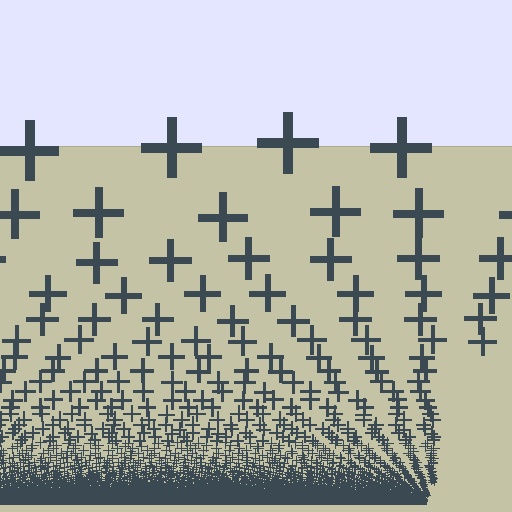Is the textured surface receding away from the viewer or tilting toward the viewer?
The surface appears to tilt toward the viewer. Texture elements get larger and sparser toward the top.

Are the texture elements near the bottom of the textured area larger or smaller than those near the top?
Smaller. The gradient is inverted — elements near the bottom are smaller and denser.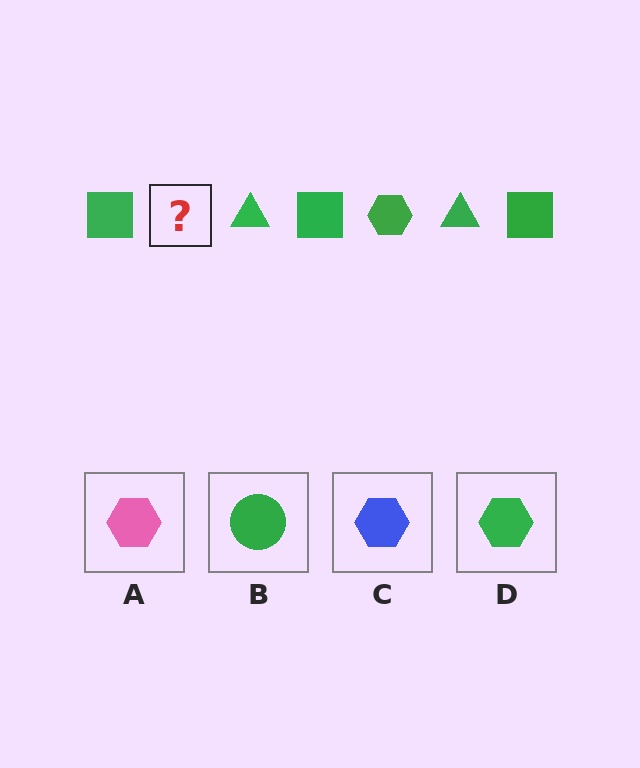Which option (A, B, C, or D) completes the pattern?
D.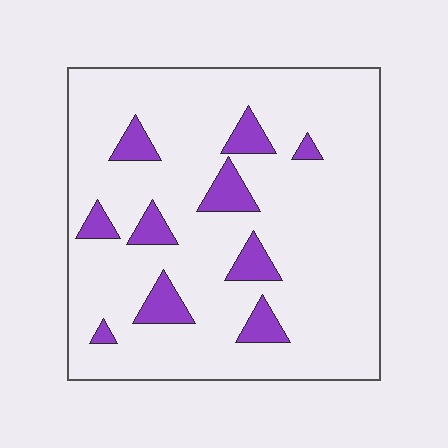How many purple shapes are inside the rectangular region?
10.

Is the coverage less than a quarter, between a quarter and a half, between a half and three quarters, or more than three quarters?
Less than a quarter.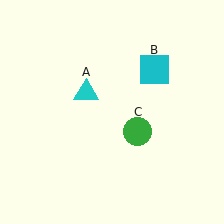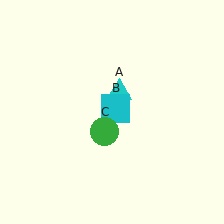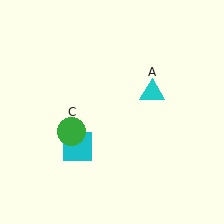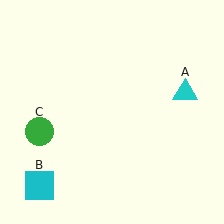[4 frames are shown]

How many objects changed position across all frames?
3 objects changed position: cyan triangle (object A), cyan square (object B), green circle (object C).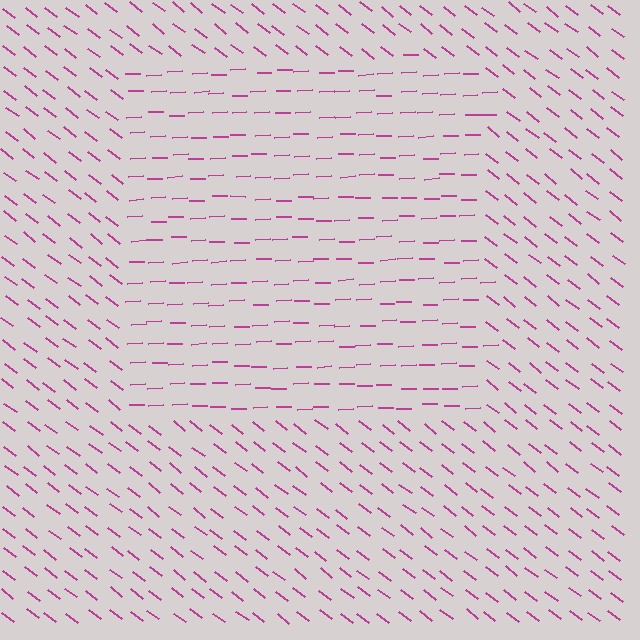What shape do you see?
I see a rectangle.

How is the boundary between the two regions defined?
The boundary is defined purely by a change in line orientation (approximately 40 degrees difference). All lines are the same color and thickness.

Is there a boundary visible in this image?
Yes, there is a texture boundary formed by a change in line orientation.